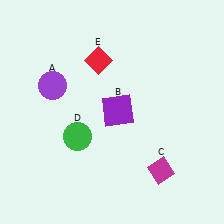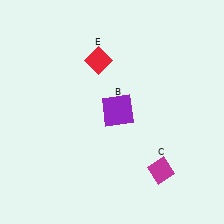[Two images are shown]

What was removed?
The purple circle (A), the green circle (D) were removed in Image 2.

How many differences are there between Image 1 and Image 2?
There are 2 differences between the two images.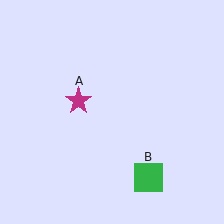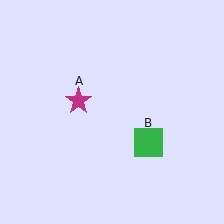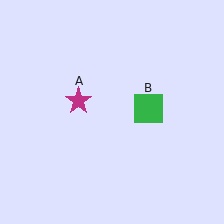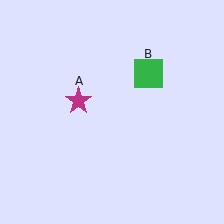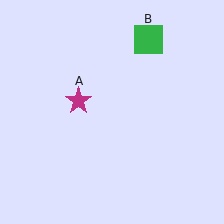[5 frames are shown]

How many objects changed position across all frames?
1 object changed position: green square (object B).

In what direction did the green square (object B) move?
The green square (object B) moved up.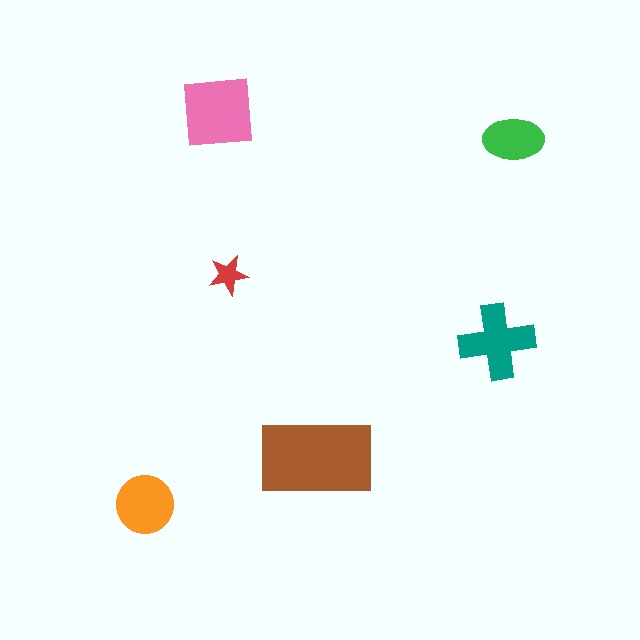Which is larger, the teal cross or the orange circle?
The teal cross.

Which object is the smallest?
The red star.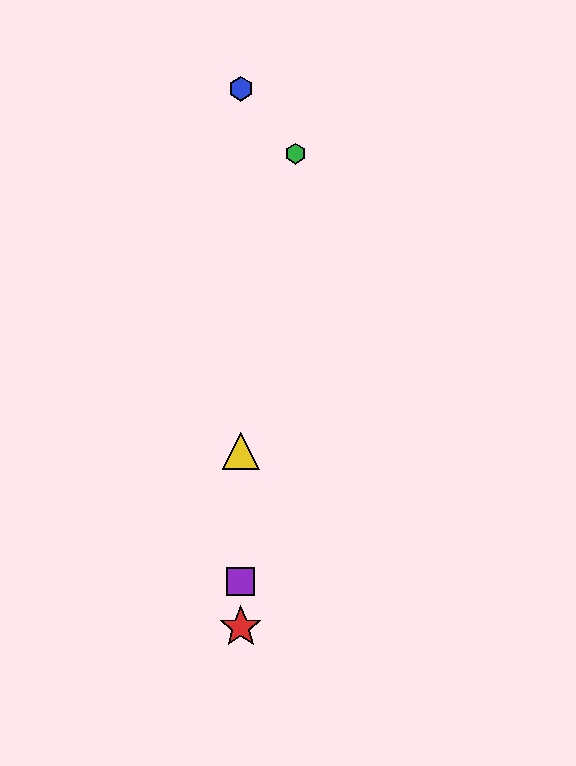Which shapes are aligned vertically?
The red star, the blue hexagon, the yellow triangle, the purple square are aligned vertically.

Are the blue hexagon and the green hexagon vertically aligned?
No, the blue hexagon is at x≈241 and the green hexagon is at x≈296.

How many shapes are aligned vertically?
4 shapes (the red star, the blue hexagon, the yellow triangle, the purple square) are aligned vertically.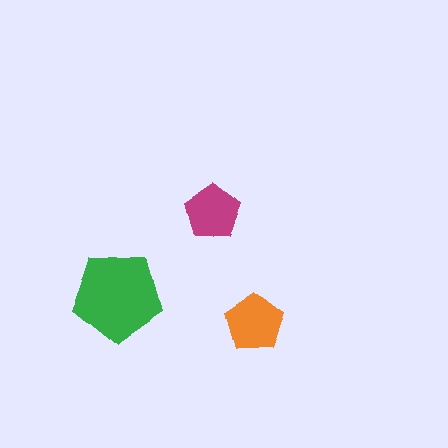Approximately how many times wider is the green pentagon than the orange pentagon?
About 1.5 times wider.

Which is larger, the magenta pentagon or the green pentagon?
The green one.